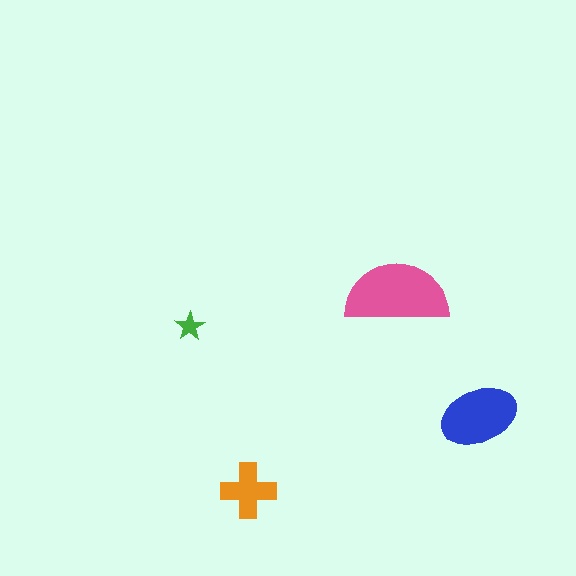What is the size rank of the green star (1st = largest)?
4th.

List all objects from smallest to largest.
The green star, the orange cross, the blue ellipse, the pink semicircle.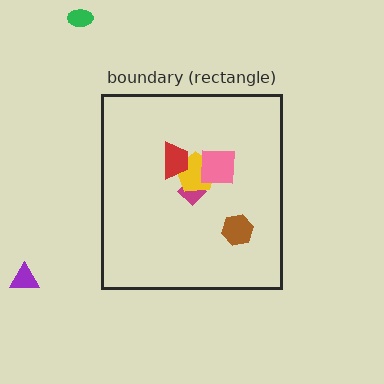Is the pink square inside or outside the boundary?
Inside.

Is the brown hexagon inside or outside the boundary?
Inside.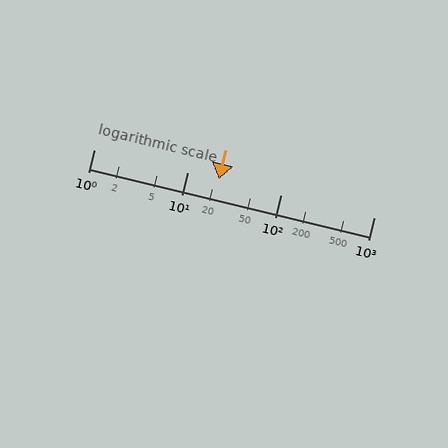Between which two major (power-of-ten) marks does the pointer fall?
The pointer is between 10 and 100.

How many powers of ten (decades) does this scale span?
The scale spans 3 decades, from 1 to 1000.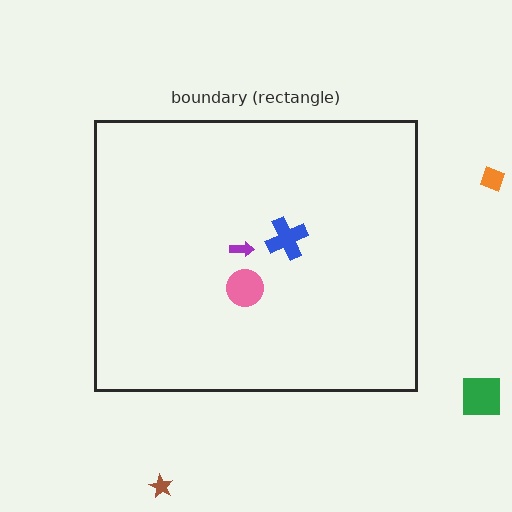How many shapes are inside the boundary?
3 inside, 3 outside.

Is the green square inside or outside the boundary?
Outside.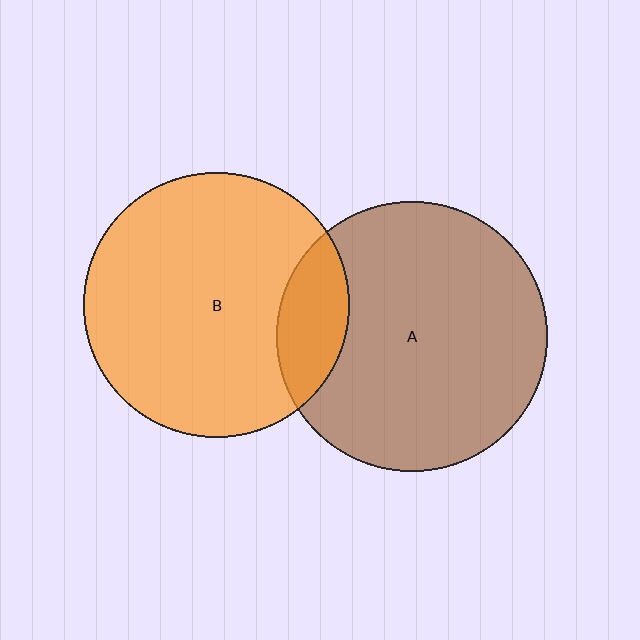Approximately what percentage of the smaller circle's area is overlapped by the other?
Approximately 15%.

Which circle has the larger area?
Circle A (brown).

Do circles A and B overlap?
Yes.